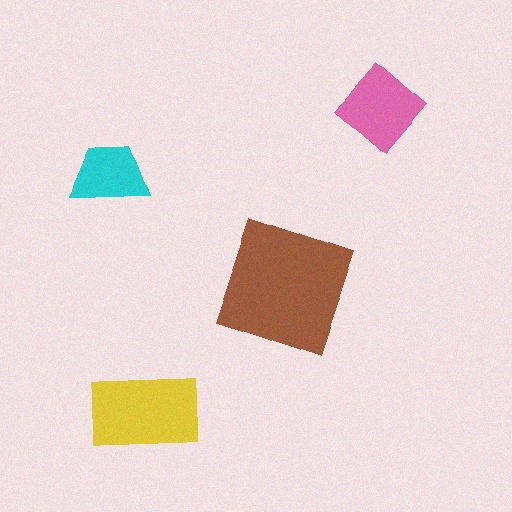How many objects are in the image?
There are 4 objects in the image.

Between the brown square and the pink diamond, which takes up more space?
The brown square.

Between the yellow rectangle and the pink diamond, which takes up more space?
The yellow rectangle.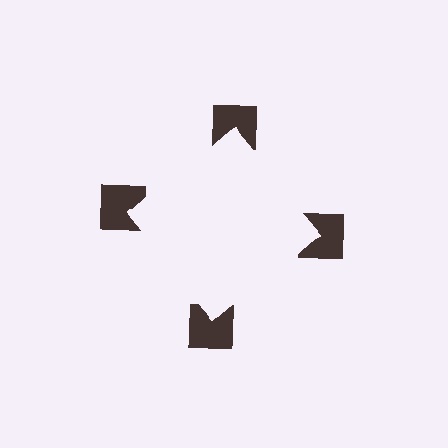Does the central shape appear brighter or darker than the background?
It typically appears slightly brighter than the background, even though no actual brightness change is drawn.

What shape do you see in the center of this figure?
An illusory square — its edges are inferred from the aligned wedge cuts in the notched squares, not physically drawn.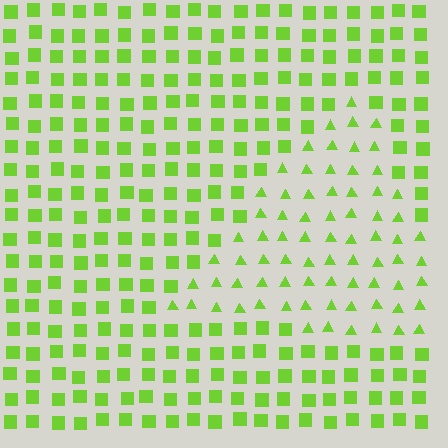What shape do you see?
I see a triangle.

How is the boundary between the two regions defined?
The boundary is defined by a change in element shape: triangles inside vs. squares outside. All elements share the same color and spacing.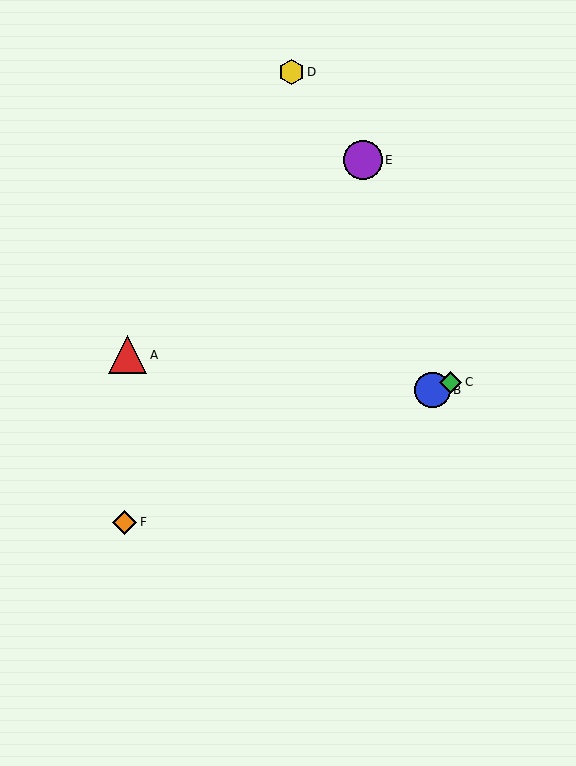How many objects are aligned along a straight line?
3 objects (B, C, F) are aligned along a straight line.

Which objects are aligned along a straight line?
Objects B, C, F are aligned along a straight line.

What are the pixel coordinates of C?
Object C is at (450, 382).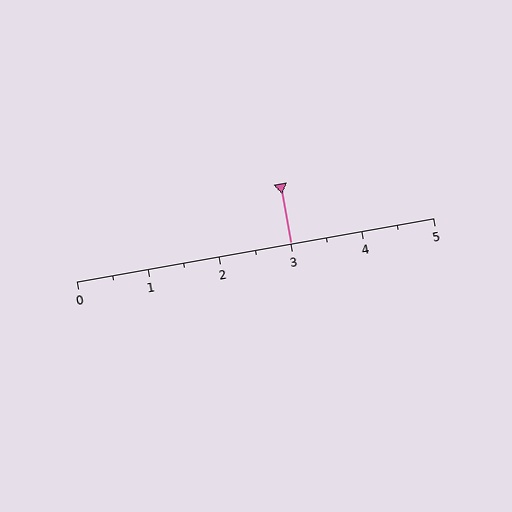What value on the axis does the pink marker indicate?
The marker indicates approximately 3.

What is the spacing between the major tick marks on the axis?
The major ticks are spaced 1 apart.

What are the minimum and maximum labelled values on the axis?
The axis runs from 0 to 5.